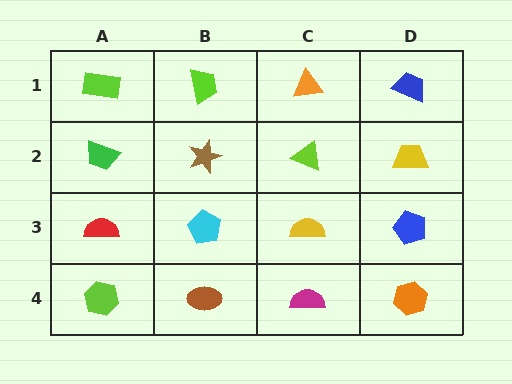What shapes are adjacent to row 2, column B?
A lime trapezoid (row 1, column B), a cyan pentagon (row 3, column B), a green trapezoid (row 2, column A), a lime triangle (row 2, column C).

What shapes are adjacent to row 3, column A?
A green trapezoid (row 2, column A), a lime hexagon (row 4, column A), a cyan pentagon (row 3, column B).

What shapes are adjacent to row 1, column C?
A lime triangle (row 2, column C), a lime trapezoid (row 1, column B), a blue trapezoid (row 1, column D).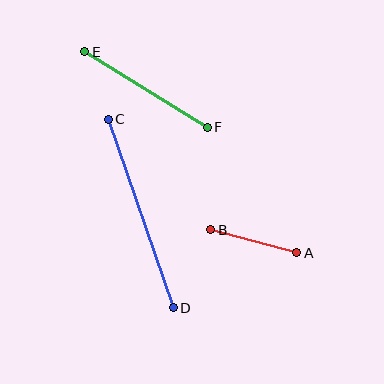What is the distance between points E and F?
The distance is approximately 144 pixels.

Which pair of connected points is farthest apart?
Points C and D are farthest apart.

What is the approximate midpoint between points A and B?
The midpoint is at approximately (254, 241) pixels.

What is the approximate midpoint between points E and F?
The midpoint is at approximately (146, 89) pixels.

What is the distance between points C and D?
The distance is approximately 199 pixels.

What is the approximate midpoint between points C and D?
The midpoint is at approximately (141, 213) pixels.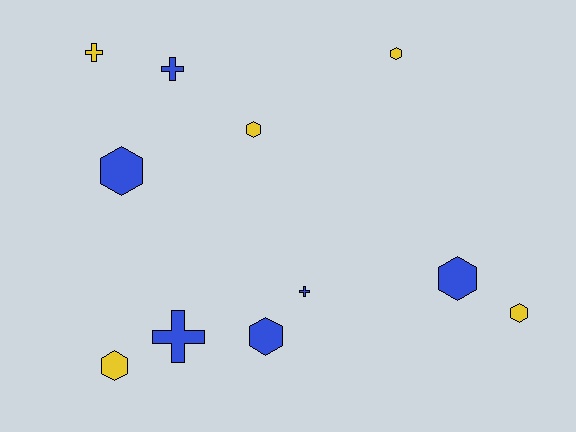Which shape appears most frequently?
Hexagon, with 7 objects.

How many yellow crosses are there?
There is 1 yellow cross.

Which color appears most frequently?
Blue, with 6 objects.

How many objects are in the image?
There are 11 objects.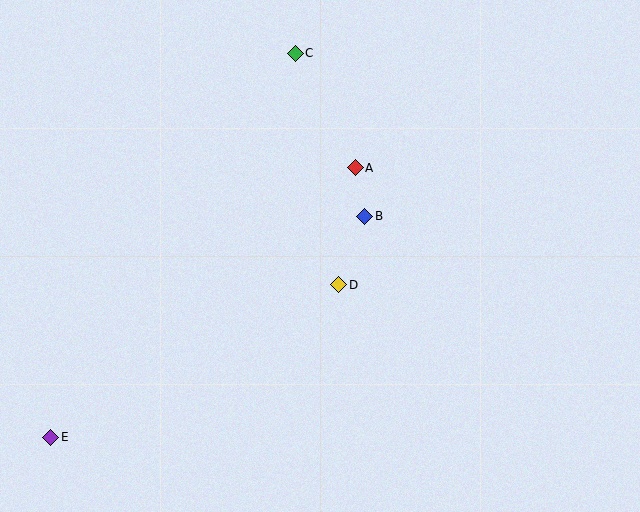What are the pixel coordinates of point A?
Point A is at (355, 168).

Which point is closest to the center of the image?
Point D at (339, 285) is closest to the center.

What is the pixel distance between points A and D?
The distance between A and D is 118 pixels.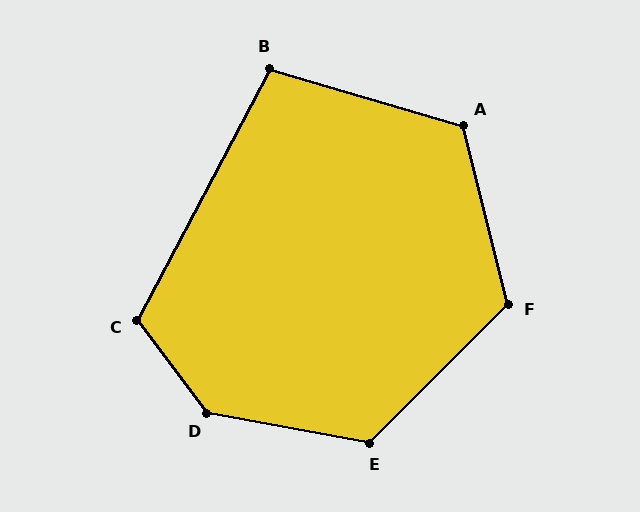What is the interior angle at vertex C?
Approximately 115 degrees (obtuse).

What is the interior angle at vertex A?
Approximately 120 degrees (obtuse).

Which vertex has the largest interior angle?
D, at approximately 137 degrees.